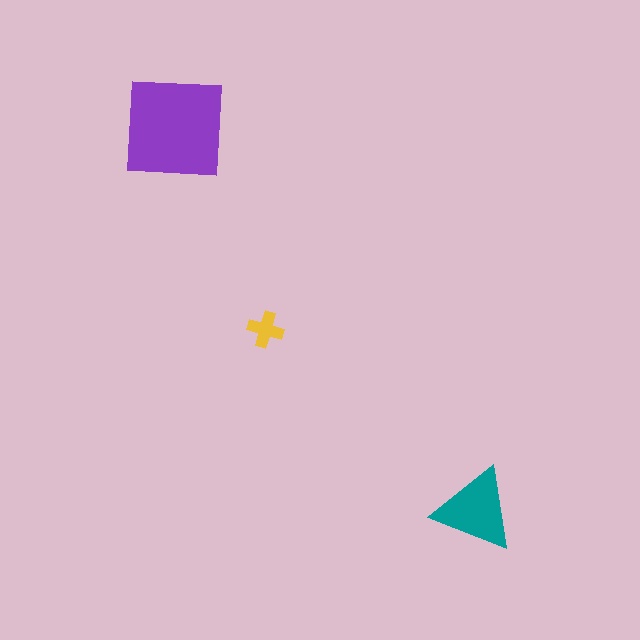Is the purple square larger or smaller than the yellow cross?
Larger.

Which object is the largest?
The purple square.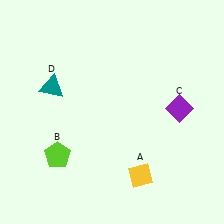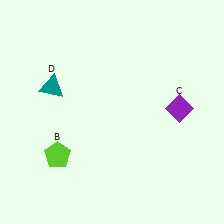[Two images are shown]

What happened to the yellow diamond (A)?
The yellow diamond (A) was removed in Image 2. It was in the bottom-right area of Image 1.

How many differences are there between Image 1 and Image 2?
There is 1 difference between the two images.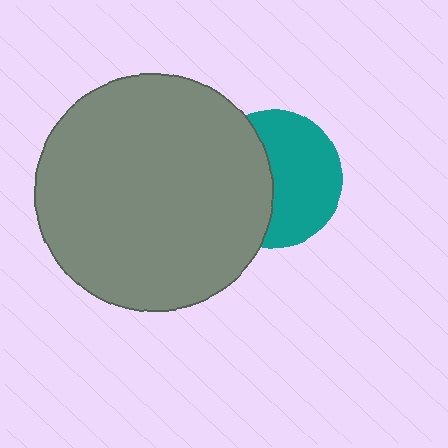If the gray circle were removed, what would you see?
You would see the complete teal circle.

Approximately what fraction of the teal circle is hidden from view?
Roughly 44% of the teal circle is hidden behind the gray circle.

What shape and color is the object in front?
The object in front is a gray circle.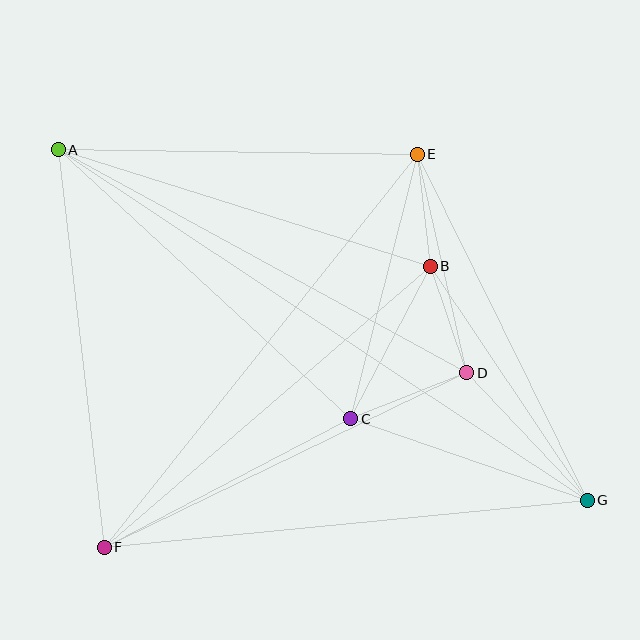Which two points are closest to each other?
Points B and E are closest to each other.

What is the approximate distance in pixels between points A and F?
The distance between A and F is approximately 400 pixels.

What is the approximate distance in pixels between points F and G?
The distance between F and G is approximately 485 pixels.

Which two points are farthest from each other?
Points A and G are farthest from each other.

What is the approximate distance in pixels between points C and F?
The distance between C and F is approximately 278 pixels.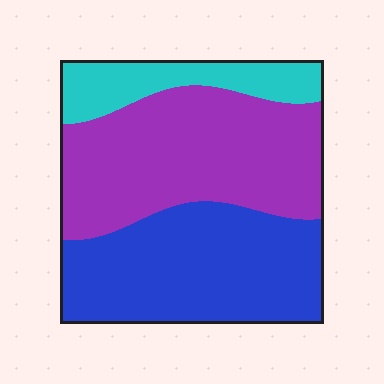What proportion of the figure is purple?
Purple covers around 45% of the figure.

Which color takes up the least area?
Cyan, at roughly 15%.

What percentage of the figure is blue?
Blue covers around 40% of the figure.